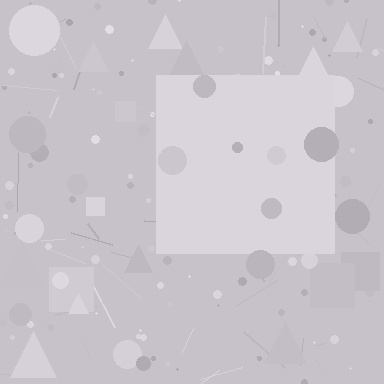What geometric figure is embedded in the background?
A square is embedded in the background.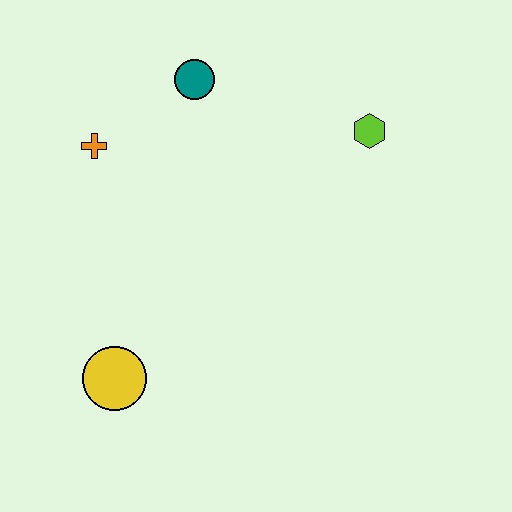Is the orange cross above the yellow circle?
Yes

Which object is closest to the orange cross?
The teal circle is closest to the orange cross.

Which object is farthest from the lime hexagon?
The yellow circle is farthest from the lime hexagon.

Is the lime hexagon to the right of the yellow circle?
Yes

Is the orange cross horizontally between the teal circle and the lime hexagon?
No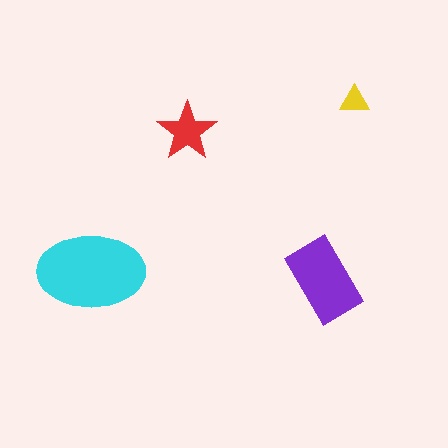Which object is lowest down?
The purple rectangle is bottommost.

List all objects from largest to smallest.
The cyan ellipse, the purple rectangle, the red star, the yellow triangle.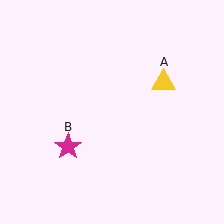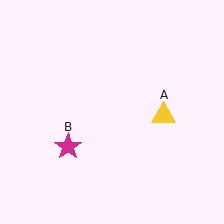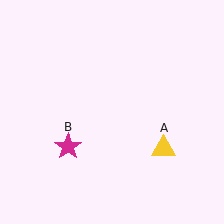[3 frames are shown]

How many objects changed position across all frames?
1 object changed position: yellow triangle (object A).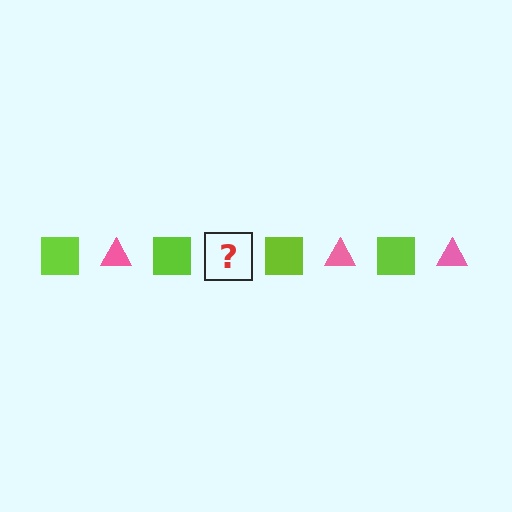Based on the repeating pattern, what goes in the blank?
The blank should be a pink triangle.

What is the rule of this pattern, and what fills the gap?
The rule is that the pattern alternates between lime square and pink triangle. The gap should be filled with a pink triangle.